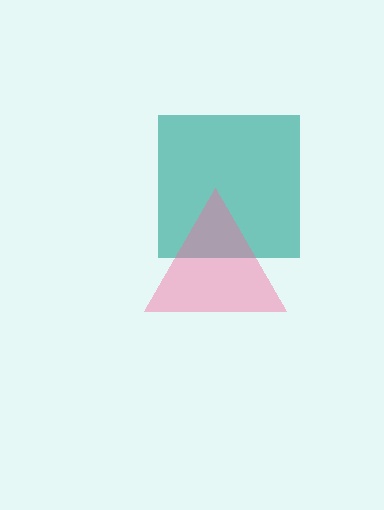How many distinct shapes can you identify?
There are 2 distinct shapes: a teal square, a pink triangle.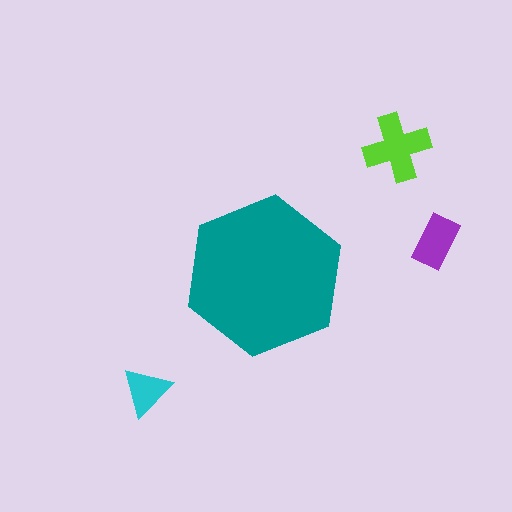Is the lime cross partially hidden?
No, the lime cross is fully visible.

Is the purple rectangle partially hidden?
No, the purple rectangle is fully visible.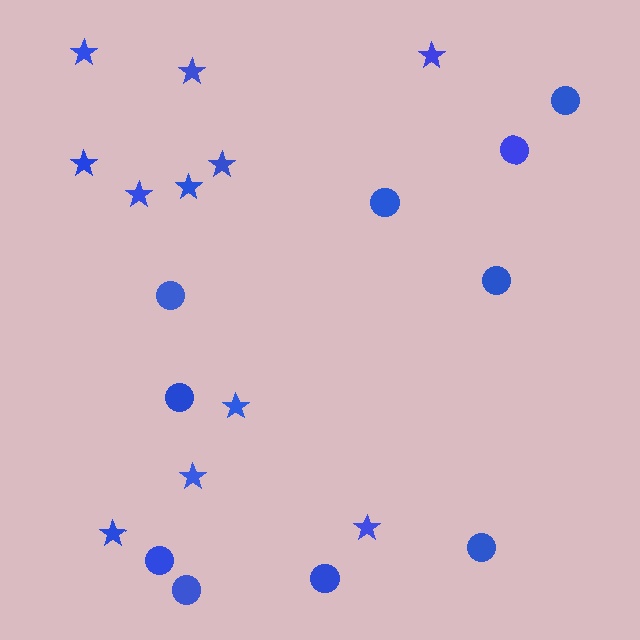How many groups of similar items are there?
There are 2 groups: one group of stars (11) and one group of circles (10).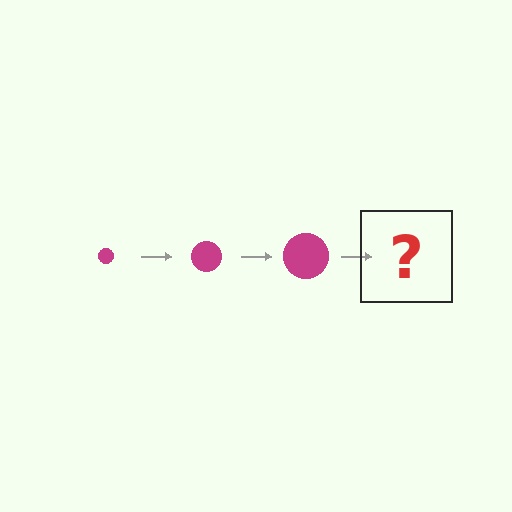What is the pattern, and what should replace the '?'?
The pattern is that the circle gets progressively larger each step. The '?' should be a magenta circle, larger than the previous one.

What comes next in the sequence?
The next element should be a magenta circle, larger than the previous one.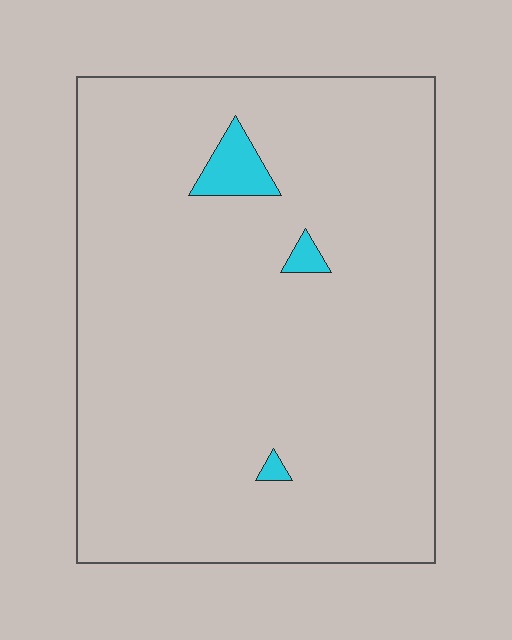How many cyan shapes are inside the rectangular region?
3.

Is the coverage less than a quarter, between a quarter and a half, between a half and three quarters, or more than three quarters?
Less than a quarter.